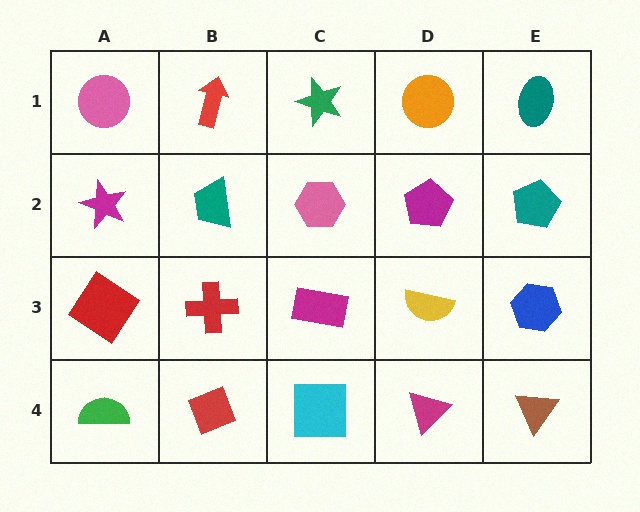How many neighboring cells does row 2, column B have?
4.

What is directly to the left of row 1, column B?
A pink circle.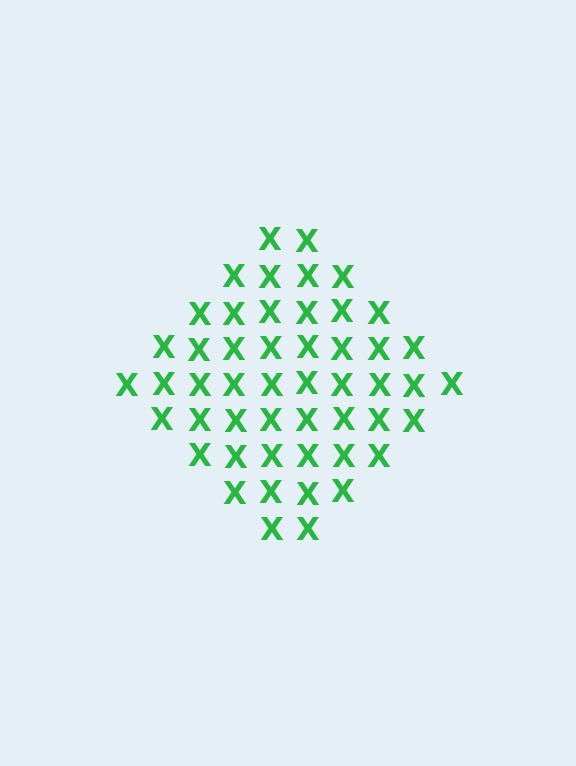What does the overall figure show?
The overall figure shows a diamond.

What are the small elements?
The small elements are letter X's.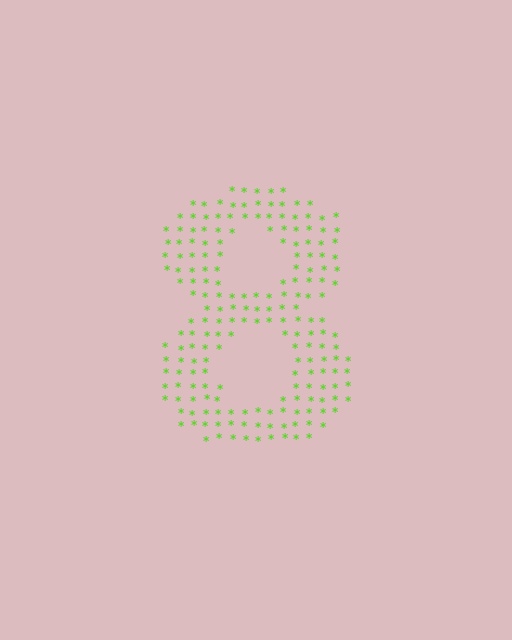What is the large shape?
The large shape is the digit 8.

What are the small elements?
The small elements are asterisks.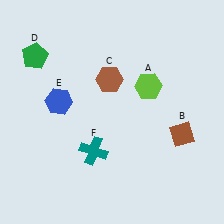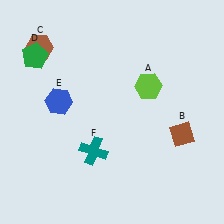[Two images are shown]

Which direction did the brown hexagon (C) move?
The brown hexagon (C) moved left.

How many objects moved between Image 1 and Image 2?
1 object moved between the two images.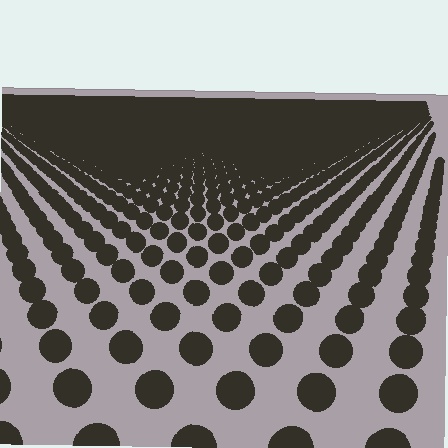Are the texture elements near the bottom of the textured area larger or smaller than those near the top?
Larger. Near the bottom, elements are closer to the viewer and appear at a bigger on-screen size.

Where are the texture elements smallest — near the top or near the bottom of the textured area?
Near the top.